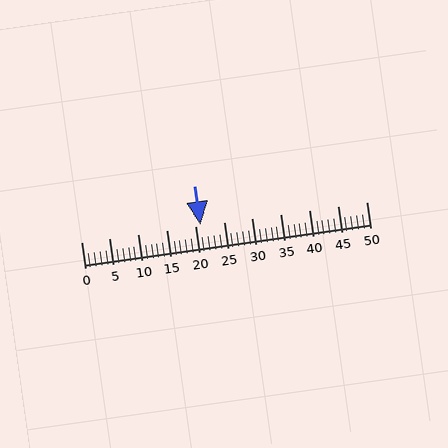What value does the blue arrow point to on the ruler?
The blue arrow points to approximately 21.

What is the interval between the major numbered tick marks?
The major tick marks are spaced 5 units apart.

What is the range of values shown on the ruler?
The ruler shows values from 0 to 50.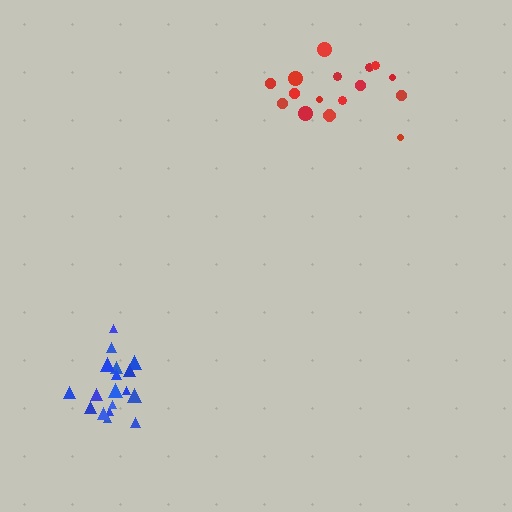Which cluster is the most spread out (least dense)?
Red.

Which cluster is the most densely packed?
Blue.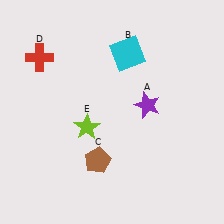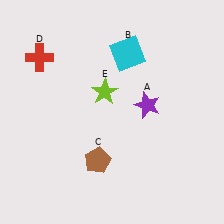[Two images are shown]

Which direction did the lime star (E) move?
The lime star (E) moved up.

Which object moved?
The lime star (E) moved up.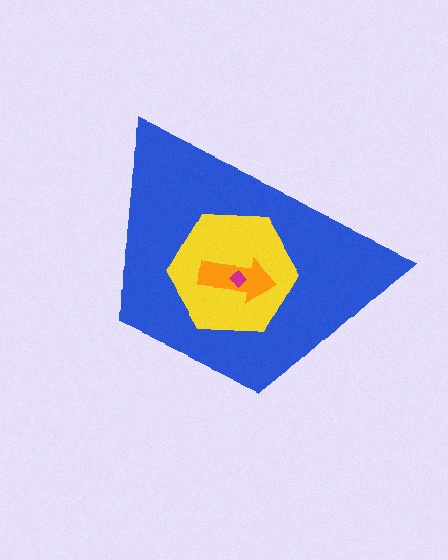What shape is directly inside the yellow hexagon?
The orange arrow.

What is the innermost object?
The magenta diamond.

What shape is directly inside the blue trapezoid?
The yellow hexagon.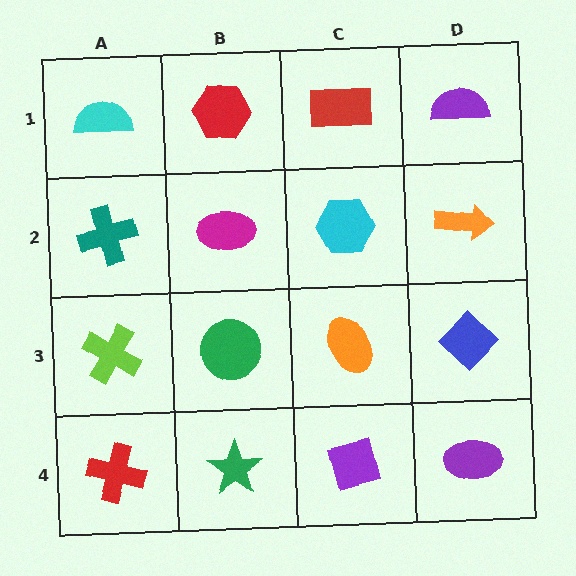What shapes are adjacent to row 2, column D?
A purple semicircle (row 1, column D), a blue diamond (row 3, column D), a cyan hexagon (row 2, column C).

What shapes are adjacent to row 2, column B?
A red hexagon (row 1, column B), a green circle (row 3, column B), a teal cross (row 2, column A), a cyan hexagon (row 2, column C).